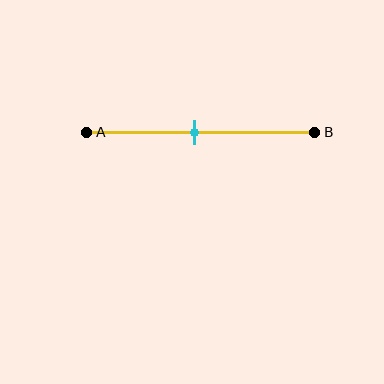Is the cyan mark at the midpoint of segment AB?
Yes, the mark is approximately at the midpoint.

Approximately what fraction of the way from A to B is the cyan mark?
The cyan mark is approximately 45% of the way from A to B.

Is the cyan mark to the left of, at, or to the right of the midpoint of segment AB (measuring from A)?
The cyan mark is approximately at the midpoint of segment AB.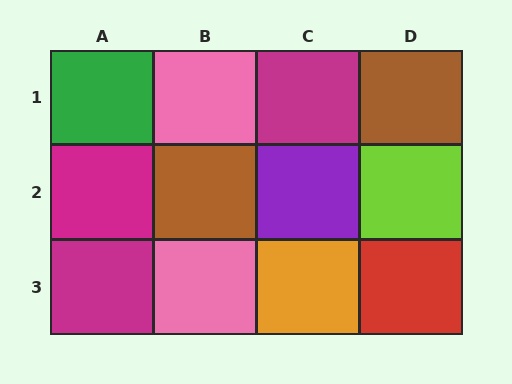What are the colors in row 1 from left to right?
Green, pink, magenta, brown.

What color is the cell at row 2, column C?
Purple.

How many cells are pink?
2 cells are pink.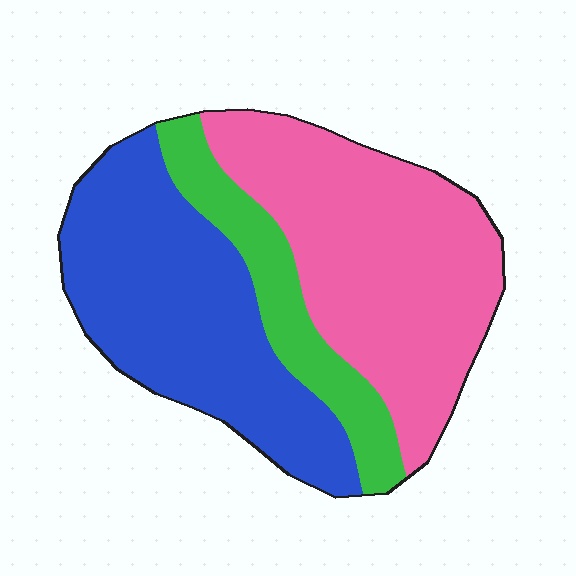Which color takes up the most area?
Pink, at roughly 45%.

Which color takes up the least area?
Green, at roughly 15%.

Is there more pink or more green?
Pink.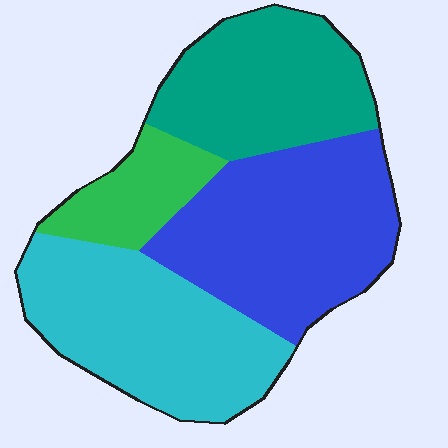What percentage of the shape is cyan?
Cyan takes up between a quarter and a half of the shape.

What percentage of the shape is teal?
Teal takes up about one quarter (1/4) of the shape.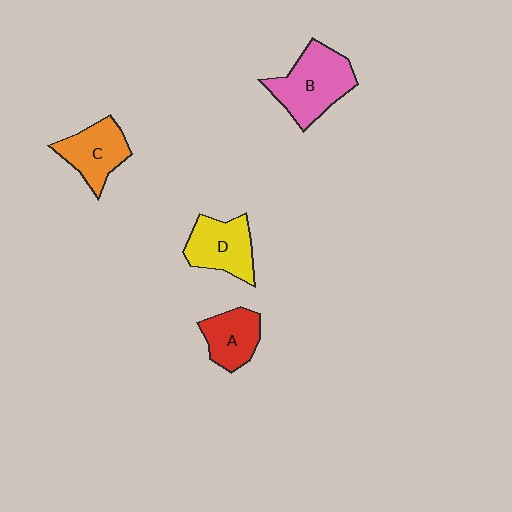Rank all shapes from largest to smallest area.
From largest to smallest: B (pink), D (yellow), C (orange), A (red).